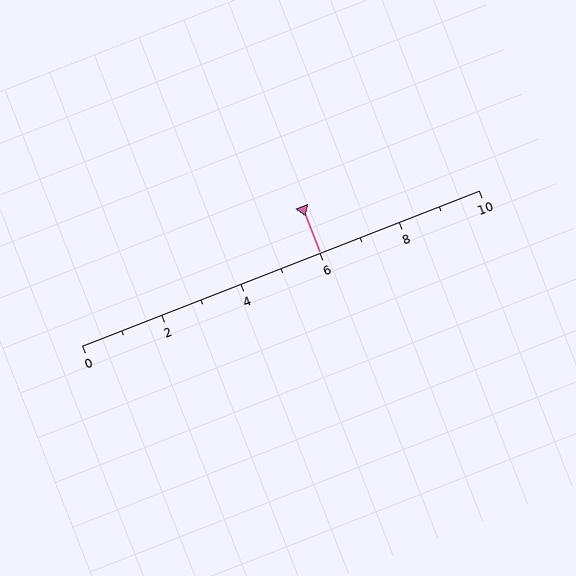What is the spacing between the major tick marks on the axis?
The major ticks are spaced 2 apart.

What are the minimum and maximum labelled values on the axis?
The axis runs from 0 to 10.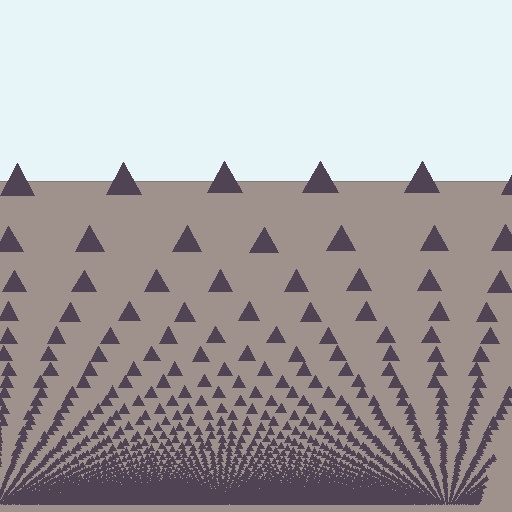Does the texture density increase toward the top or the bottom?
Density increases toward the bottom.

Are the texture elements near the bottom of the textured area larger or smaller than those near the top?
Smaller. The gradient is inverted — elements near the bottom are smaller and denser.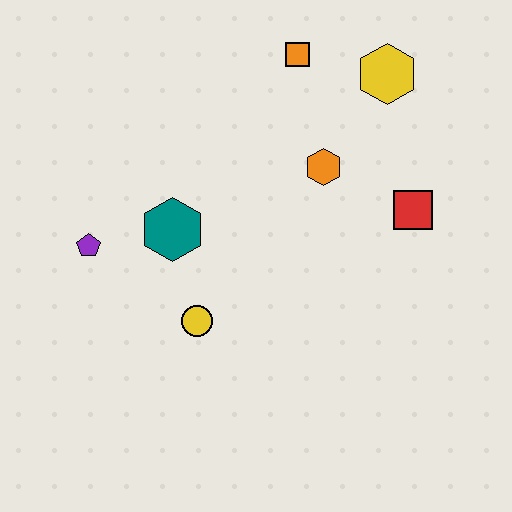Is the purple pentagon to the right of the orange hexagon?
No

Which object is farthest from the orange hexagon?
The purple pentagon is farthest from the orange hexagon.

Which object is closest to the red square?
The orange hexagon is closest to the red square.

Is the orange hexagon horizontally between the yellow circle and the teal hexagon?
No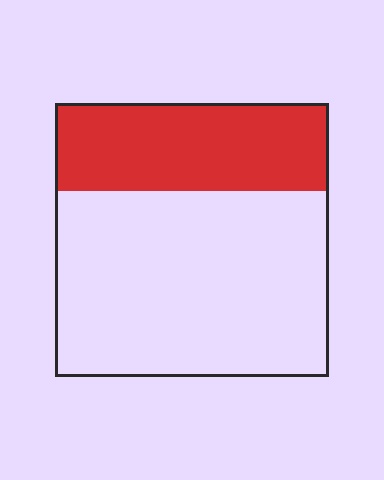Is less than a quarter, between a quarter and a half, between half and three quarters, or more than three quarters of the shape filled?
Between a quarter and a half.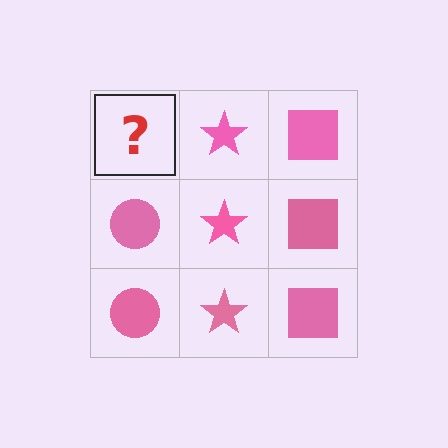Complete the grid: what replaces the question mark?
The question mark should be replaced with a pink circle.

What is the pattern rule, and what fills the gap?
The rule is that each column has a consistent shape. The gap should be filled with a pink circle.